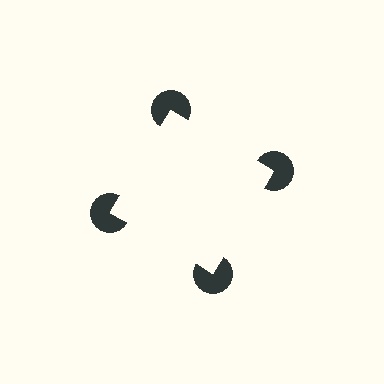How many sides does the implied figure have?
4 sides.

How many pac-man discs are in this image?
There are 4 — one at each vertex of the illusory square.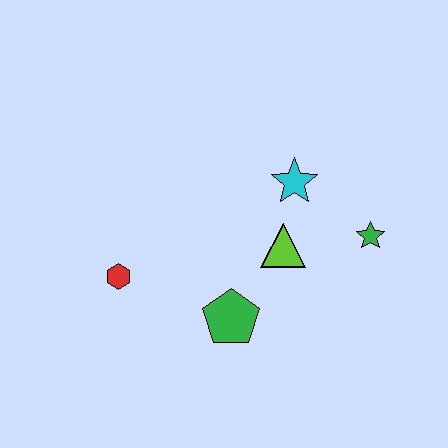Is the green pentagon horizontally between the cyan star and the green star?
No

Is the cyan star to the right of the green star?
No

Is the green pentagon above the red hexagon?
No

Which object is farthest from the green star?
The red hexagon is farthest from the green star.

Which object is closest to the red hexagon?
The green pentagon is closest to the red hexagon.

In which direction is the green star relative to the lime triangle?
The green star is to the right of the lime triangle.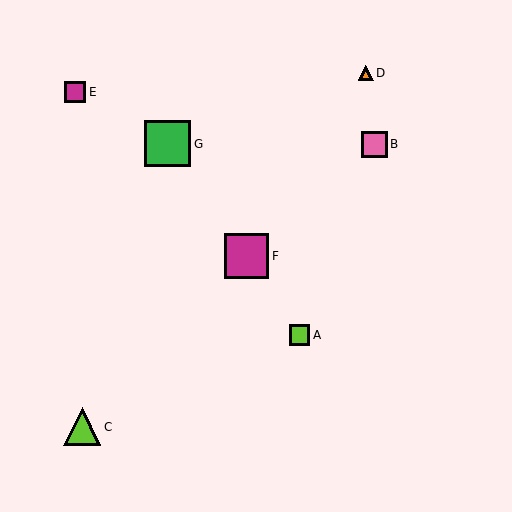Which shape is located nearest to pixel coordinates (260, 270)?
The magenta square (labeled F) at (246, 256) is nearest to that location.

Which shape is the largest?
The green square (labeled G) is the largest.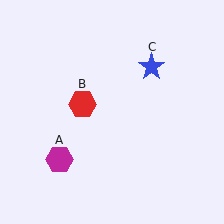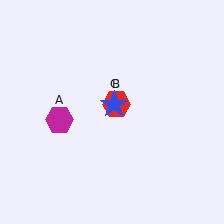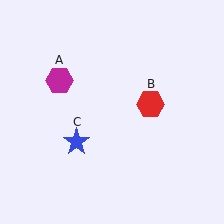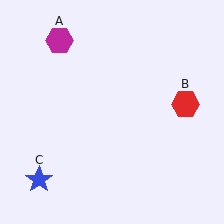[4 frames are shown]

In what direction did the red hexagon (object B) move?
The red hexagon (object B) moved right.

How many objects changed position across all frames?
3 objects changed position: magenta hexagon (object A), red hexagon (object B), blue star (object C).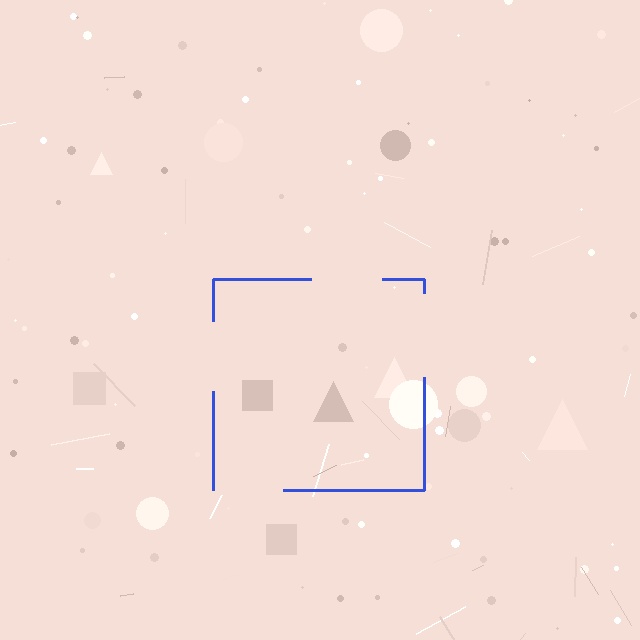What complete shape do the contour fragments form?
The contour fragments form a square.